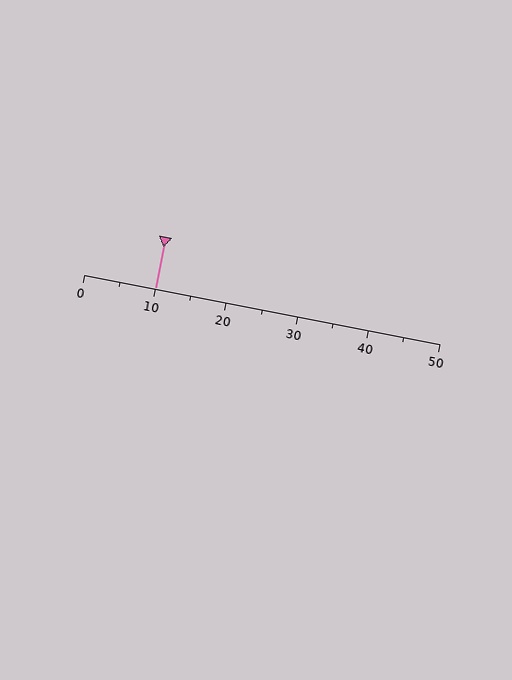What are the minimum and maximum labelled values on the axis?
The axis runs from 0 to 50.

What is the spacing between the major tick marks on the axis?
The major ticks are spaced 10 apart.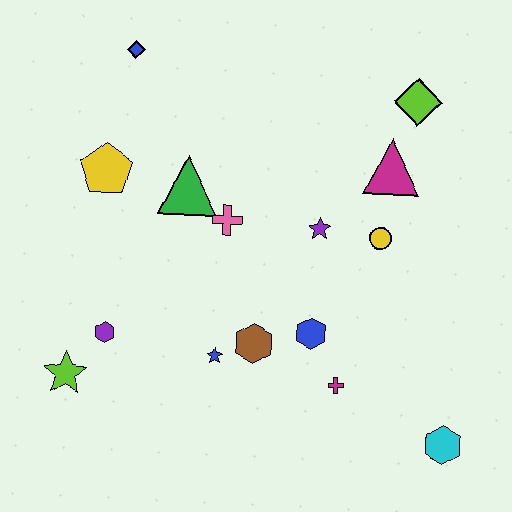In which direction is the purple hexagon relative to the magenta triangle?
The purple hexagon is to the left of the magenta triangle.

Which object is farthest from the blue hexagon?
The blue diamond is farthest from the blue hexagon.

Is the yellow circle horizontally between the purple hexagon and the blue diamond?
No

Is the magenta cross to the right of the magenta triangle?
No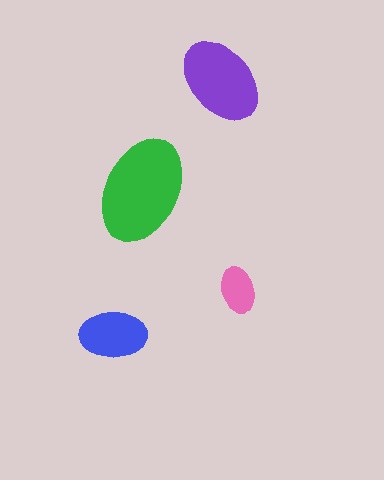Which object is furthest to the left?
The blue ellipse is leftmost.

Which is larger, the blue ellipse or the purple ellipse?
The purple one.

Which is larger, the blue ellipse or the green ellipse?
The green one.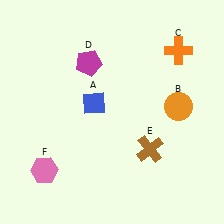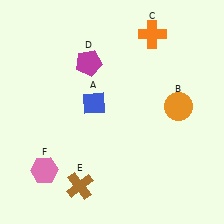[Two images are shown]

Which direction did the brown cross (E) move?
The brown cross (E) moved left.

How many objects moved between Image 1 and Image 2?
2 objects moved between the two images.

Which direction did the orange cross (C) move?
The orange cross (C) moved left.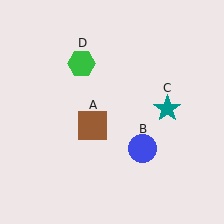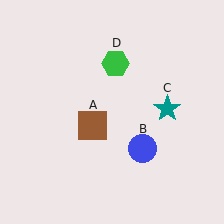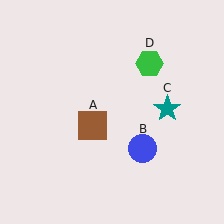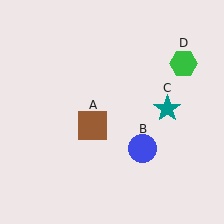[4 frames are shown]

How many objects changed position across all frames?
1 object changed position: green hexagon (object D).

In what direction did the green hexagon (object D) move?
The green hexagon (object D) moved right.